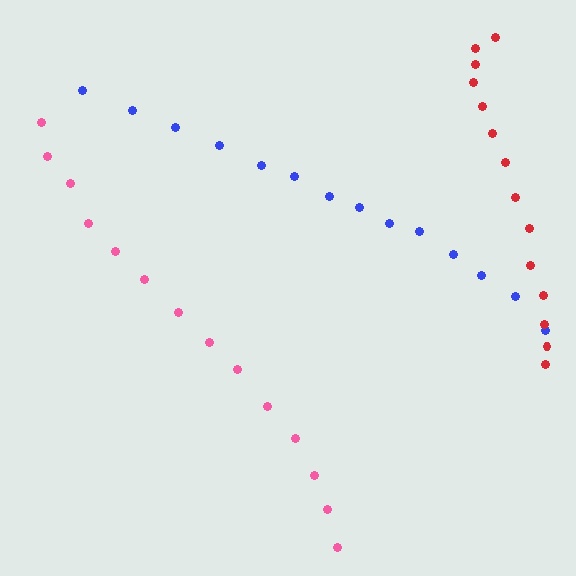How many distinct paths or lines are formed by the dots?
There are 3 distinct paths.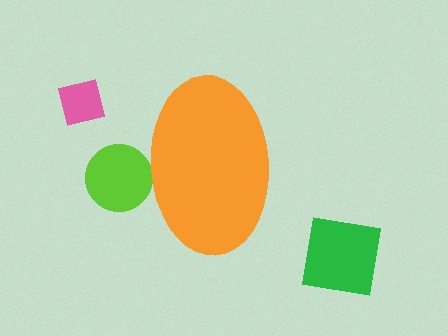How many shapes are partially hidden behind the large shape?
1 shape is partially hidden.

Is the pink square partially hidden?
No, the pink square is fully visible.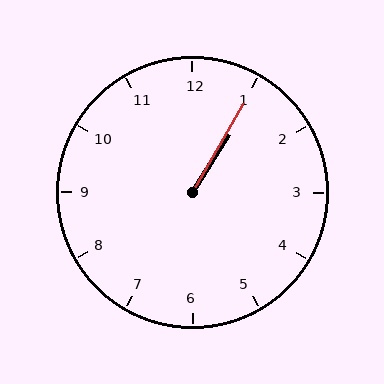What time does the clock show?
1:05.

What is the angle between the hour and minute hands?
Approximately 2 degrees.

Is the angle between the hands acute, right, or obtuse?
It is acute.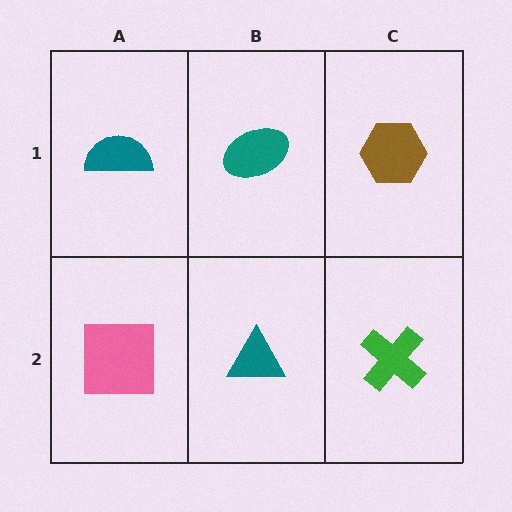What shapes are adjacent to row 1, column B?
A teal triangle (row 2, column B), a teal semicircle (row 1, column A), a brown hexagon (row 1, column C).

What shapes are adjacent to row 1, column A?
A pink square (row 2, column A), a teal ellipse (row 1, column B).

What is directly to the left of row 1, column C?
A teal ellipse.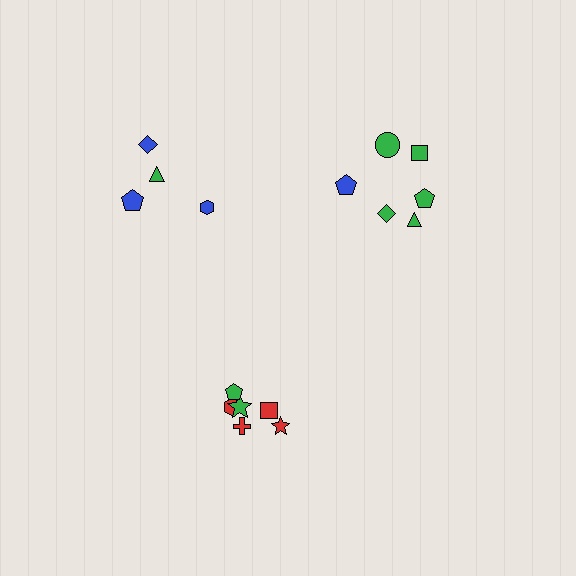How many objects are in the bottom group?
There are 6 objects.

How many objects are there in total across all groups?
There are 16 objects.